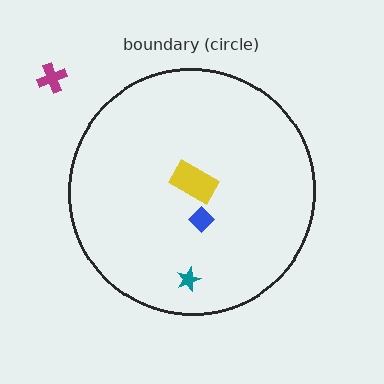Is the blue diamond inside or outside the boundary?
Inside.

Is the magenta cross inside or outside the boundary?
Outside.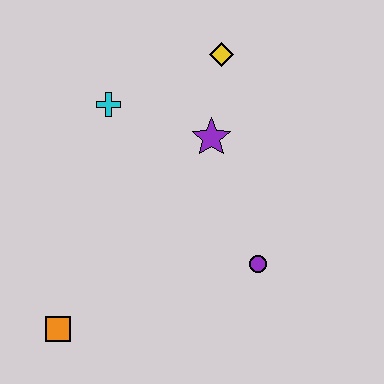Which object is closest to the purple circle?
The purple star is closest to the purple circle.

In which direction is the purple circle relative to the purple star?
The purple circle is below the purple star.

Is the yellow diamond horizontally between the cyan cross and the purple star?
No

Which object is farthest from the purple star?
The orange square is farthest from the purple star.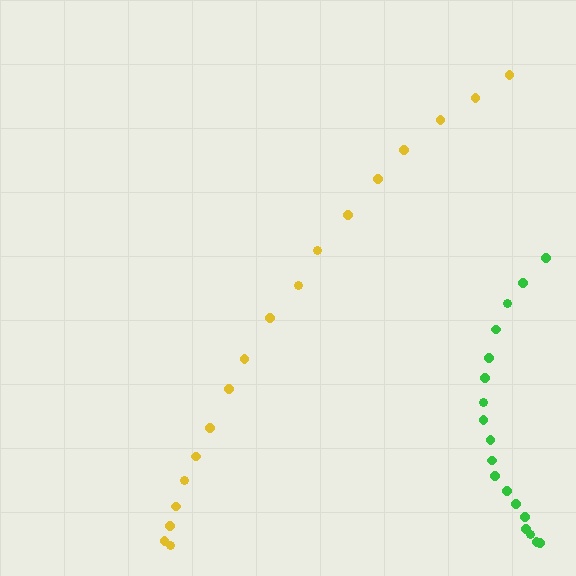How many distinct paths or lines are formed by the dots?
There are 2 distinct paths.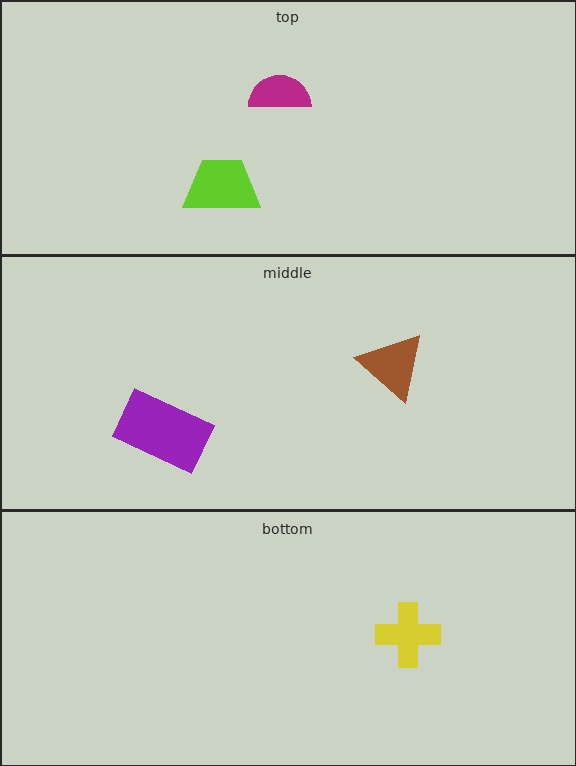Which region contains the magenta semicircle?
The top region.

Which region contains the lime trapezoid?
The top region.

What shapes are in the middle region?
The purple rectangle, the brown triangle.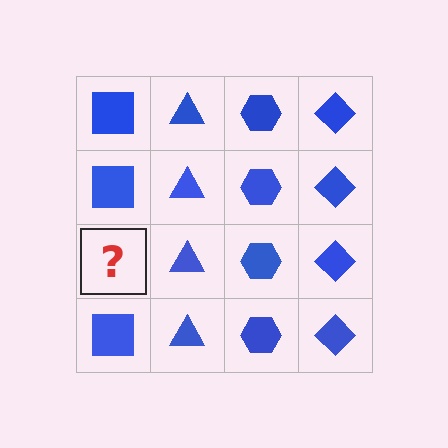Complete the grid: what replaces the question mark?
The question mark should be replaced with a blue square.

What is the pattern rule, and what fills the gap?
The rule is that each column has a consistent shape. The gap should be filled with a blue square.